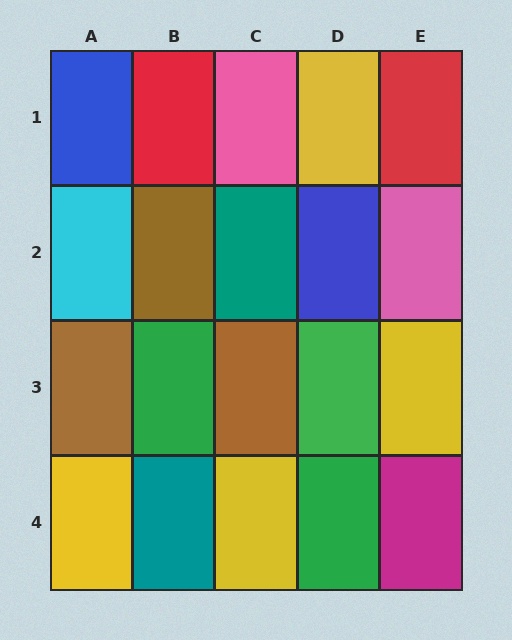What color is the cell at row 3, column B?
Green.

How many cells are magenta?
1 cell is magenta.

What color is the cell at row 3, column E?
Yellow.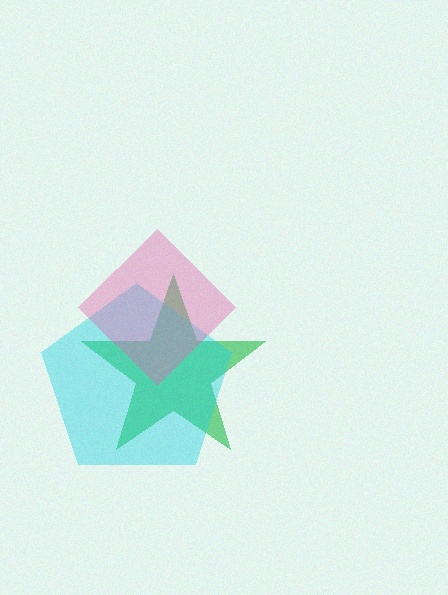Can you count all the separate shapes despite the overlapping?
Yes, there are 3 separate shapes.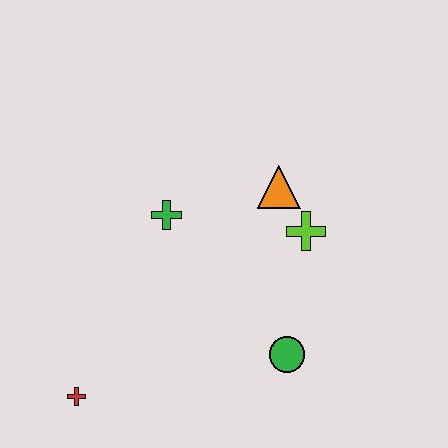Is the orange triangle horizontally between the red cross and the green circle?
Yes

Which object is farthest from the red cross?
The orange triangle is farthest from the red cross.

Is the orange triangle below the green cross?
No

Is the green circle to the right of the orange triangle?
Yes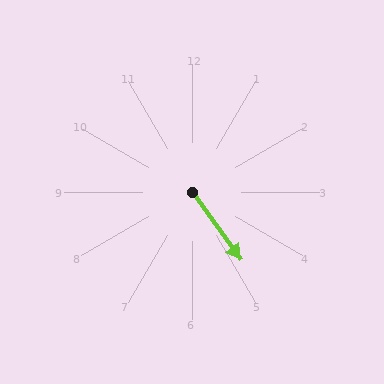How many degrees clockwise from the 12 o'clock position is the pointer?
Approximately 144 degrees.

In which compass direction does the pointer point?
Southeast.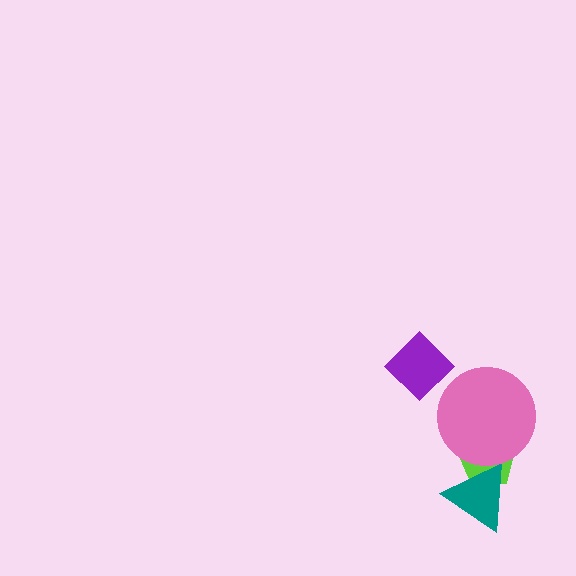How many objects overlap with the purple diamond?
0 objects overlap with the purple diamond.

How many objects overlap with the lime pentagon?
2 objects overlap with the lime pentagon.